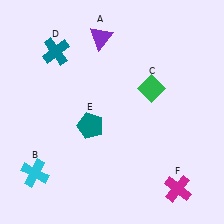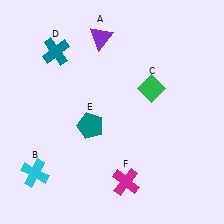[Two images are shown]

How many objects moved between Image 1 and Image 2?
1 object moved between the two images.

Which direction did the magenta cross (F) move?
The magenta cross (F) moved left.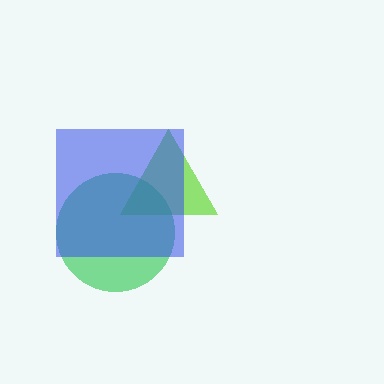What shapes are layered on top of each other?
The layered shapes are: a lime triangle, a green circle, a blue square.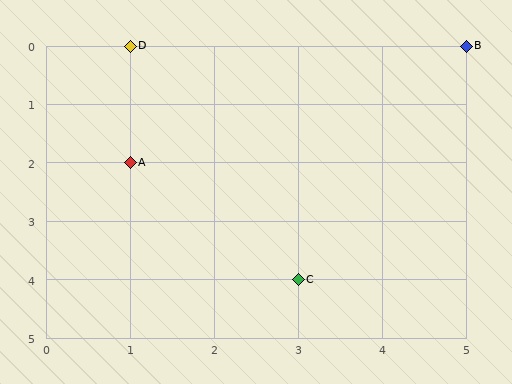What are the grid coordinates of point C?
Point C is at grid coordinates (3, 4).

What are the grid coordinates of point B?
Point B is at grid coordinates (5, 0).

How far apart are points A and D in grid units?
Points A and D are 2 rows apart.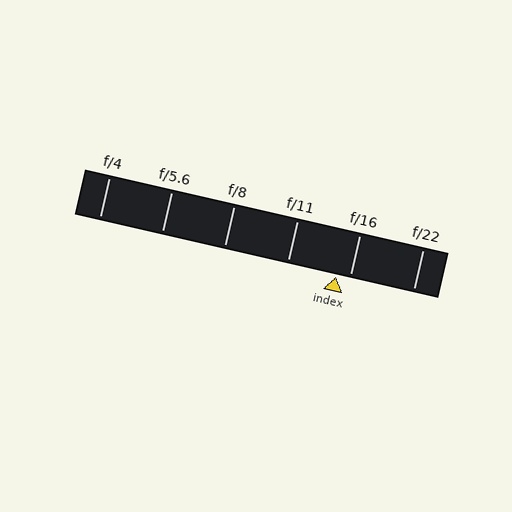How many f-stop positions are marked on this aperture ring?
There are 6 f-stop positions marked.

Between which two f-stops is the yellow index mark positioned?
The index mark is between f/11 and f/16.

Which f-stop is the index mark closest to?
The index mark is closest to f/16.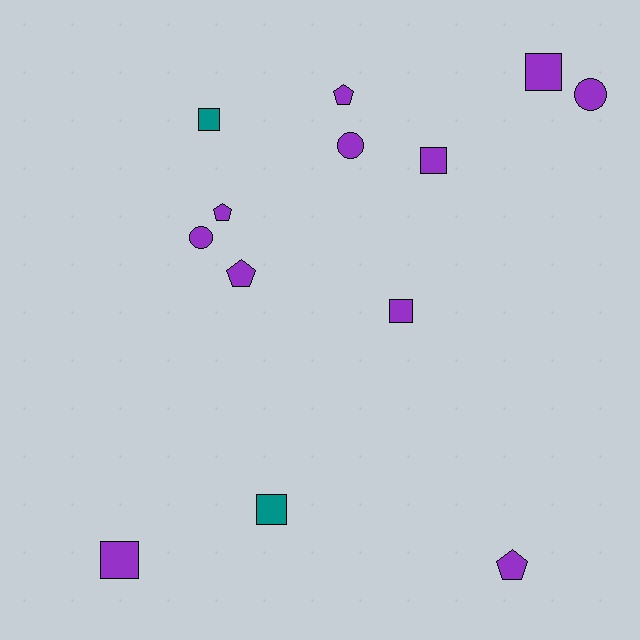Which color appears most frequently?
Purple, with 11 objects.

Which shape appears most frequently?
Square, with 6 objects.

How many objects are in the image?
There are 13 objects.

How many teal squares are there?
There are 2 teal squares.